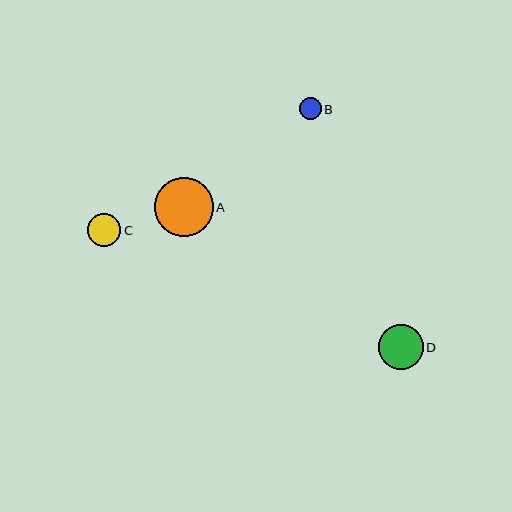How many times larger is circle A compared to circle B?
Circle A is approximately 2.7 times the size of circle B.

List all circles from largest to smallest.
From largest to smallest: A, D, C, B.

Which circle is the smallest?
Circle B is the smallest with a size of approximately 22 pixels.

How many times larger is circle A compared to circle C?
Circle A is approximately 1.8 times the size of circle C.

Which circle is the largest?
Circle A is the largest with a size of approximately 59 pixels.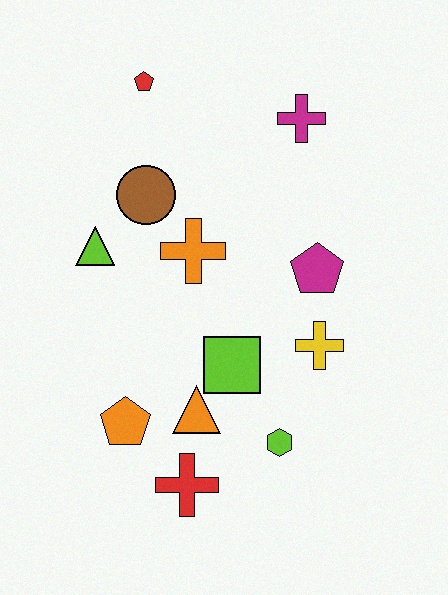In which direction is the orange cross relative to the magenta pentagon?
The orange cross is to the left of the magenta pentagon.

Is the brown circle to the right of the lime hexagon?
No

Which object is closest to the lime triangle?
The brown circle is closest to the lime triangle.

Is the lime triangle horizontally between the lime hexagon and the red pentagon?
No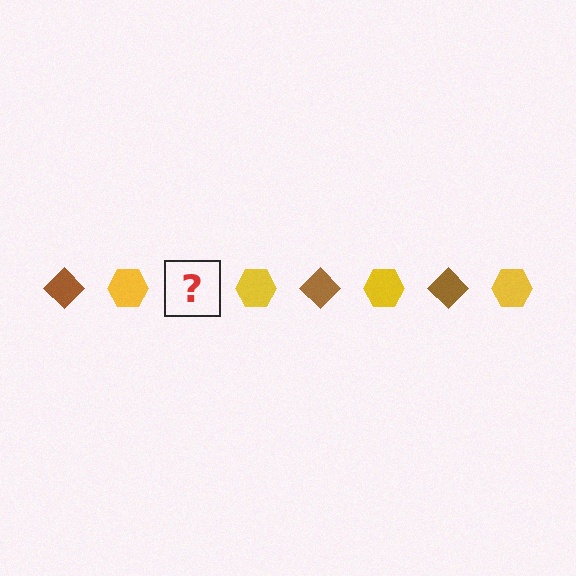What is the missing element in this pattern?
The missing element is a brown diamond.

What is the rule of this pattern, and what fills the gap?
The rule is that the pattern alternates between brown diamond and yellow hexagon. The gap should be filled with a brown diamond.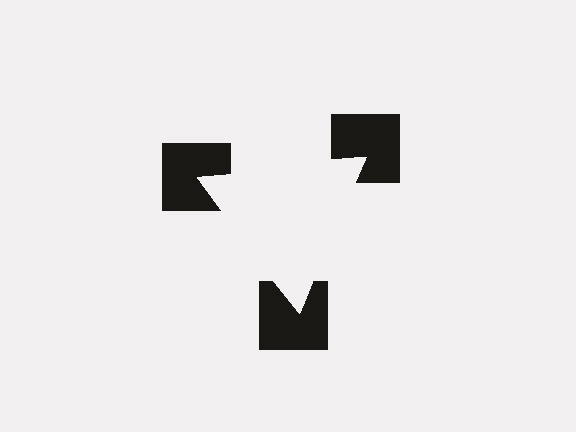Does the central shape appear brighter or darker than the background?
It typically appears slightly brighter than the background, even though no actual brightness change is drawn.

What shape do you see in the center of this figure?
An illusory triangle — its edges are inferred from the aligned wedge cuts in the notched squares, not physically drawn.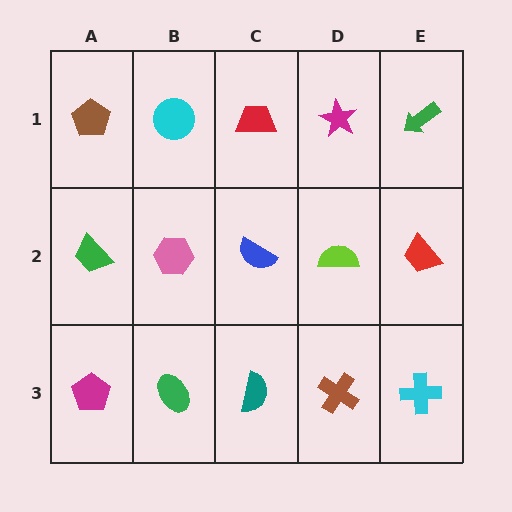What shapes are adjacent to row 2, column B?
A cyan circle (row 1, column B), a green ellipse (row 3, column B), a green trapezoid (row 2, column A), a blue semicircle (row 2, column C).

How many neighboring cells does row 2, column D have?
4.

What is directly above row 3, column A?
A green trapezoid.